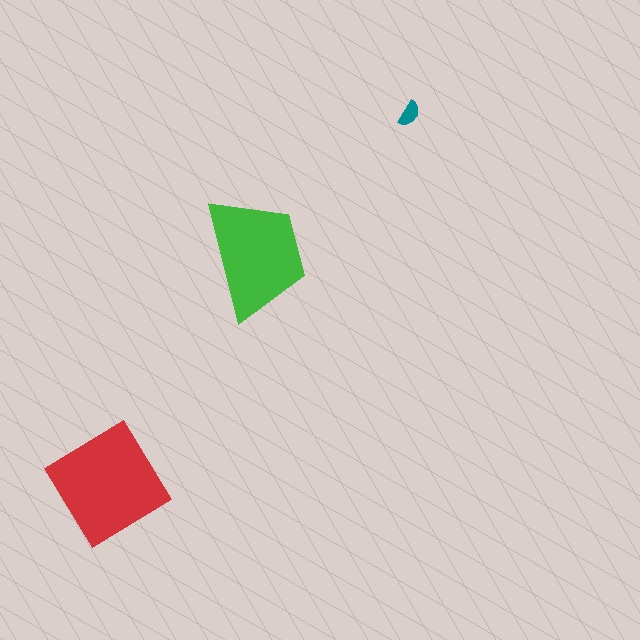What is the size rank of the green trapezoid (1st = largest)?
2nd.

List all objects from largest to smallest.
The red diamond, the green trapezoid, the teal semicircle.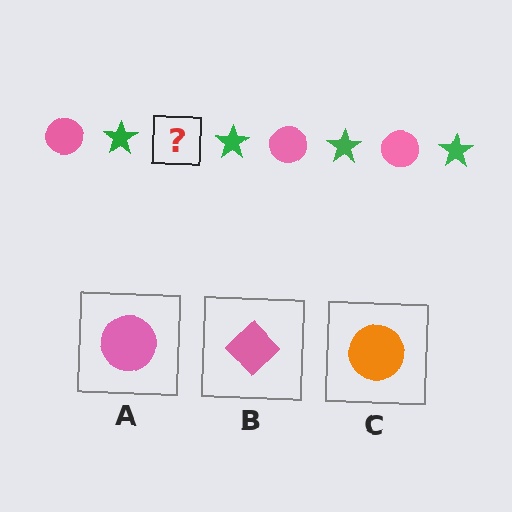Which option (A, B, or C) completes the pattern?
A.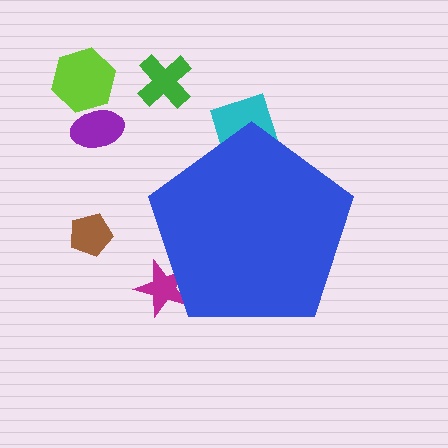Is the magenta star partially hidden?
Yes, the magenta star is partially hidden behind the blue pentagon.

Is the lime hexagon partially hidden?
No, the lime hexagon is fully visible.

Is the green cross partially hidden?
No, the green cross is fully visible.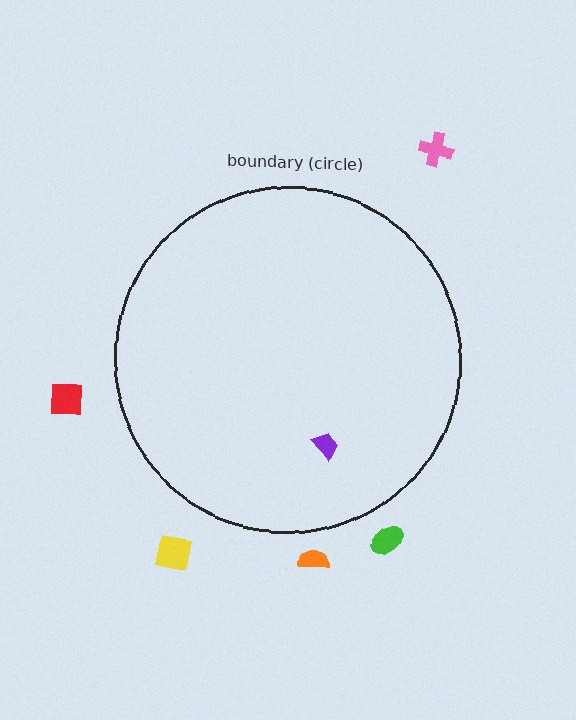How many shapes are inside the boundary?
1 inside, 5 outside.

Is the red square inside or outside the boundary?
Outside.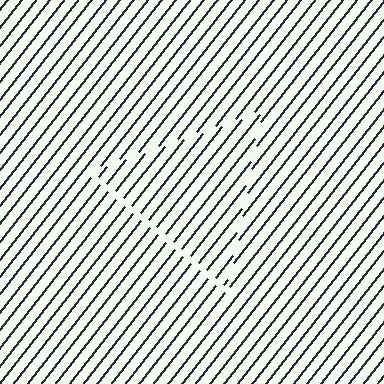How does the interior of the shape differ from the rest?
The interior of the shape contains the same grating, shifted by half a period — the contour is defined by the phase discontinuity where line-ends from the inner and outer gratings abut.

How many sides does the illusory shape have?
3 sides — the line-ends trace a triangle.